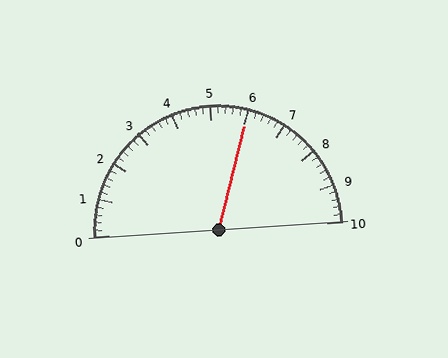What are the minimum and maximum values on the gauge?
The gauge ranges from 0 to 10.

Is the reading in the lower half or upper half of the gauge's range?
The reading is in the upper half of the range (0 to 10).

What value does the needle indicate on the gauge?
The needle indicates approximately 6.0.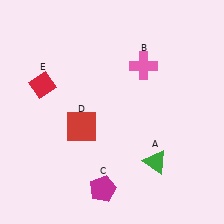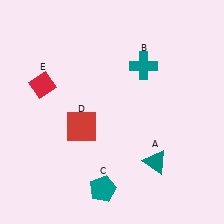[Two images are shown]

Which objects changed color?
A changed from green to teal. B changed from pink to teal. C changed from magenta to teal.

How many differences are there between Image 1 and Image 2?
There are 3 differences between the two images.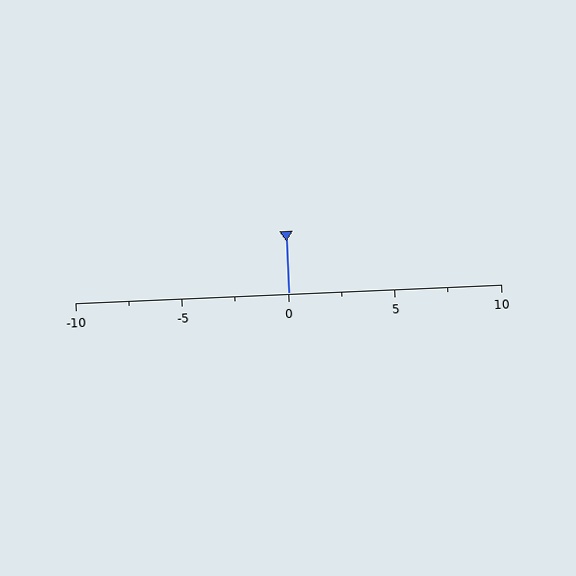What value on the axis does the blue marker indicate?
The marker indicates approximately 0.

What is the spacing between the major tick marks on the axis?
The major ticks are spaced 5 apart.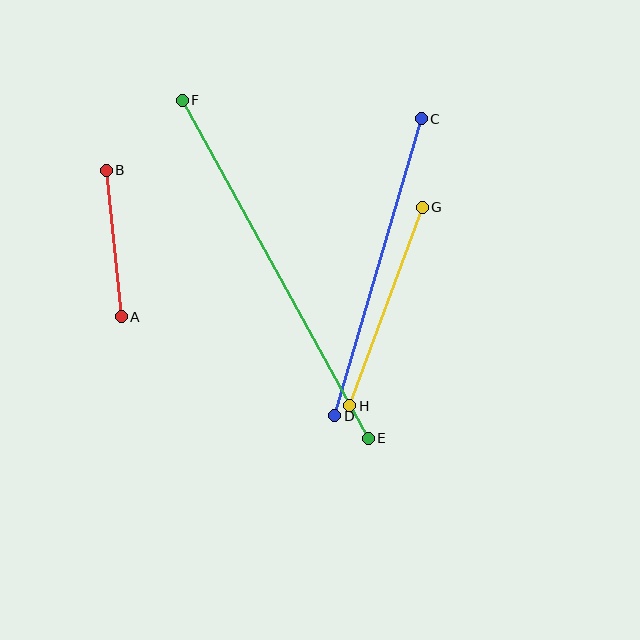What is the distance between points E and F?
The distance is approximately 386 pixels.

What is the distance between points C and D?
The distance is approximately 309 pixels.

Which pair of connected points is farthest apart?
Points E and F are farthest apart.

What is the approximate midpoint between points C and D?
The midpoint is at approximately (378, 267) pixels.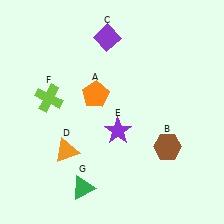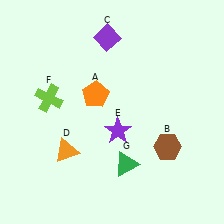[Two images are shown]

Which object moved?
The green triangle (G) moved right.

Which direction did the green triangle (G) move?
The green triangle (G) moved right.